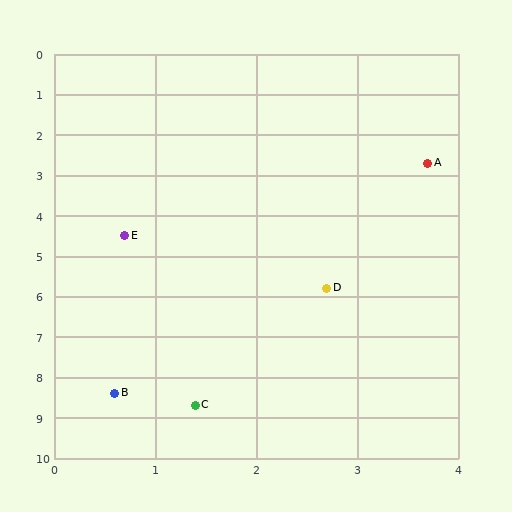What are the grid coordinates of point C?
Point C is at approximately (1.4, 8.7).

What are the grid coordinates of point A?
Point A is at approximately (3.7, 2.7).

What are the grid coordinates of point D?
Point D is at approximately (2.7, 5.8).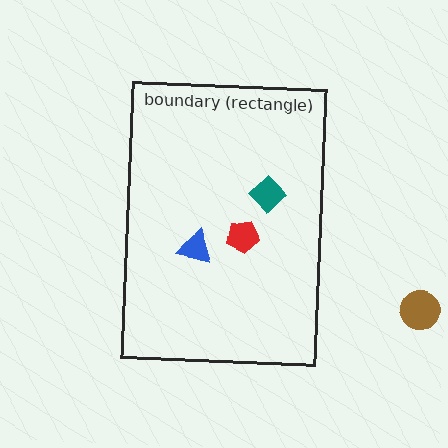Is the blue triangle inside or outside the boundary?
Inside.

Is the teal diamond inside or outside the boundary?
Inside.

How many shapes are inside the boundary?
3 inside, 1 outside.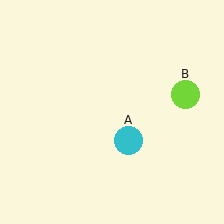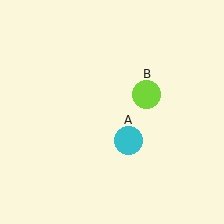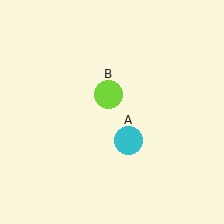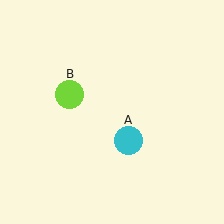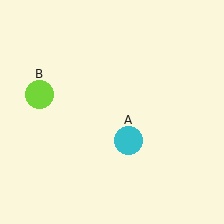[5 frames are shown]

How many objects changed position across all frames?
1 object changed position: lime circle (object B).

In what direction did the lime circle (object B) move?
The lime circle (object B) moved left.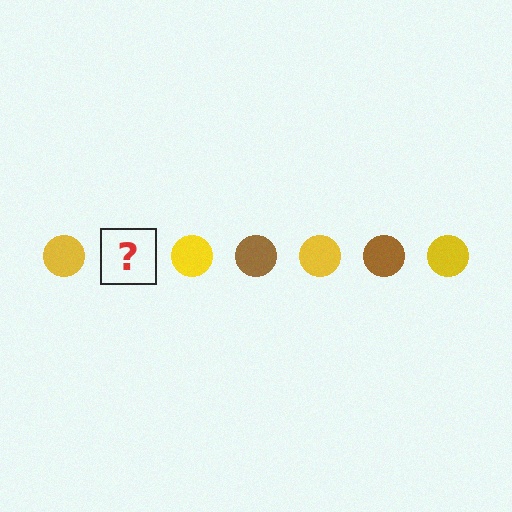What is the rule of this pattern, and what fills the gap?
The rule is that the pattern cycles through yellow, brown circles. The gap should be filled with a brown circle.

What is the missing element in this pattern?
The missing element is a brown circle.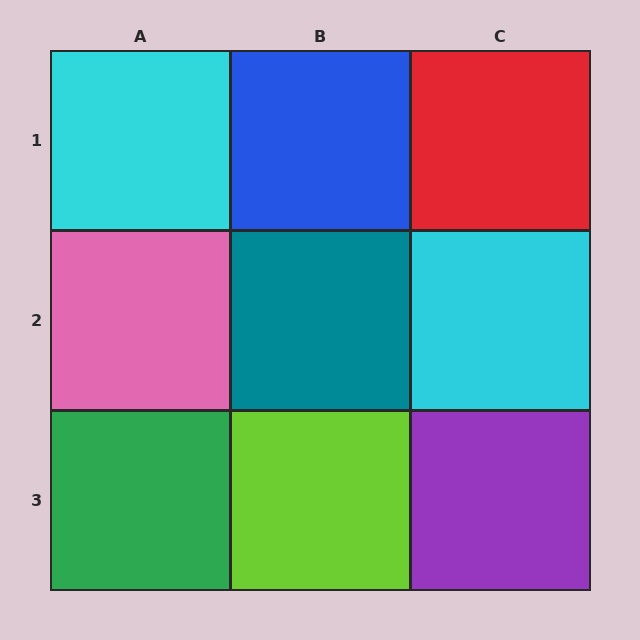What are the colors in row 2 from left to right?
Pink, teal, cyan.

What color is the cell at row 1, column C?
Red.